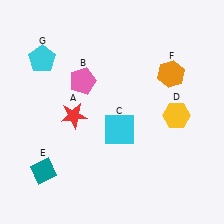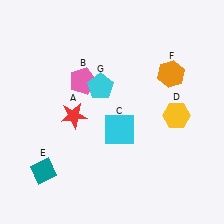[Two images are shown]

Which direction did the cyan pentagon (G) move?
The cyan pentagon (G) moved right.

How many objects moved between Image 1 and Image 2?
1 object moved between the two images.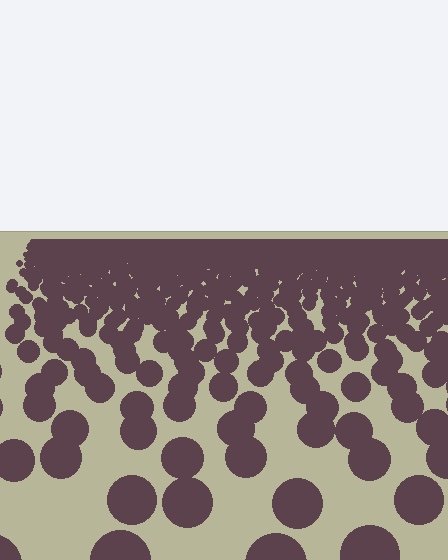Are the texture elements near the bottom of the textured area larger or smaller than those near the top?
Larger. Near the bottom, elements are closer to the viewer and appear at a bigger on-screen size.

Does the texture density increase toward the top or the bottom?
Density increases toward the top.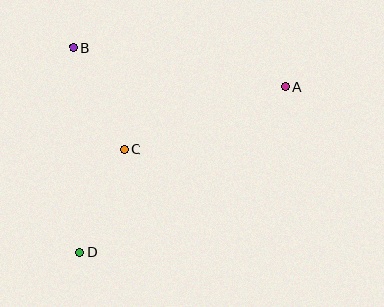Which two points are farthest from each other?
Points A and D are farthest from each other.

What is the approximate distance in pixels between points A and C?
The distance between A and C is approximately 173 pixels.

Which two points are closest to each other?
Points C and D are closest to each other.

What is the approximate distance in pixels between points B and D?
The distance between B and D is approximately 205 pixels.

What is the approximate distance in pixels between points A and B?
The distance between A and B is approximately 216 pixels.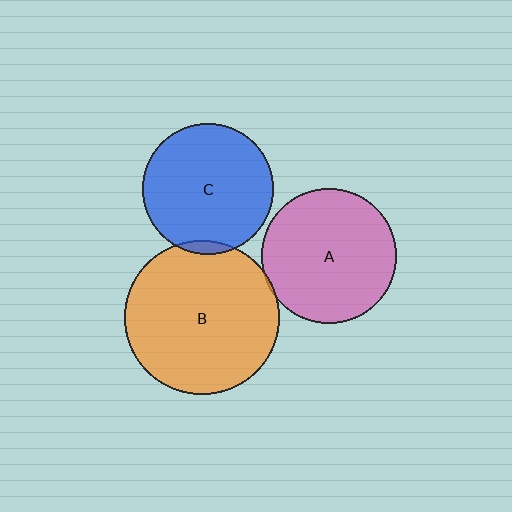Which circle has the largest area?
Circle B (orange).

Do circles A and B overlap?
Yes.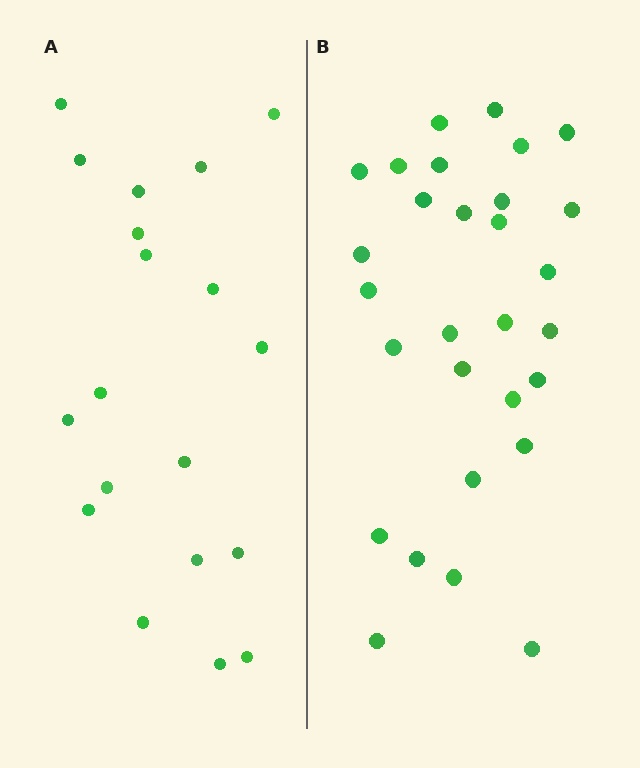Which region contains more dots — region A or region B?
Region B (the right region) has more dots.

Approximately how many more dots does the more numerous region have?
Region B has roughly 10 or so more dots than region A.